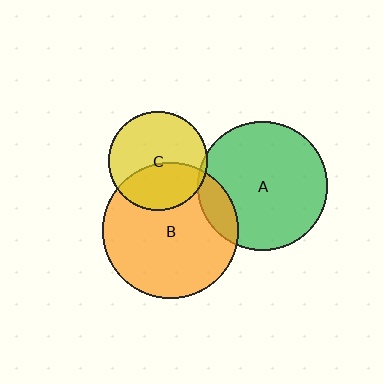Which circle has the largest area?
Circle B (orange).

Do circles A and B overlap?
Yes.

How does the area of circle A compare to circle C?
Approximately 1.7 times.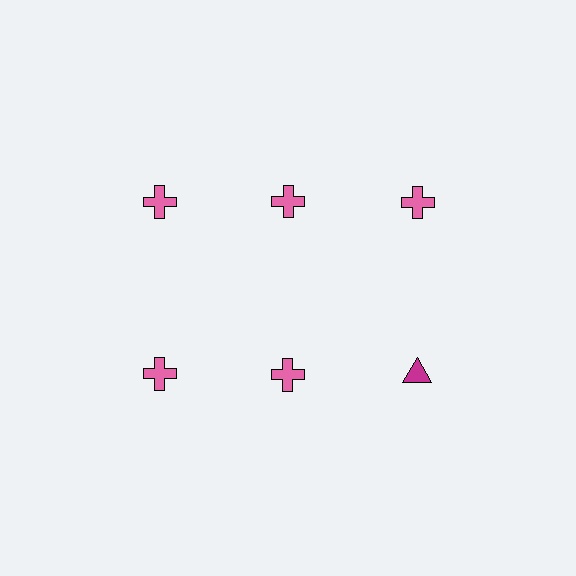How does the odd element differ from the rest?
It differs in both color (magenta instead of pink) and shape (triangle instead of cross).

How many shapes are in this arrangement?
There are 6 shapes arranged in a grid pattern.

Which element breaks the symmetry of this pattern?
The magenta triangle in the second row, center column breaks the symmetry. All other shapes are pink crosses.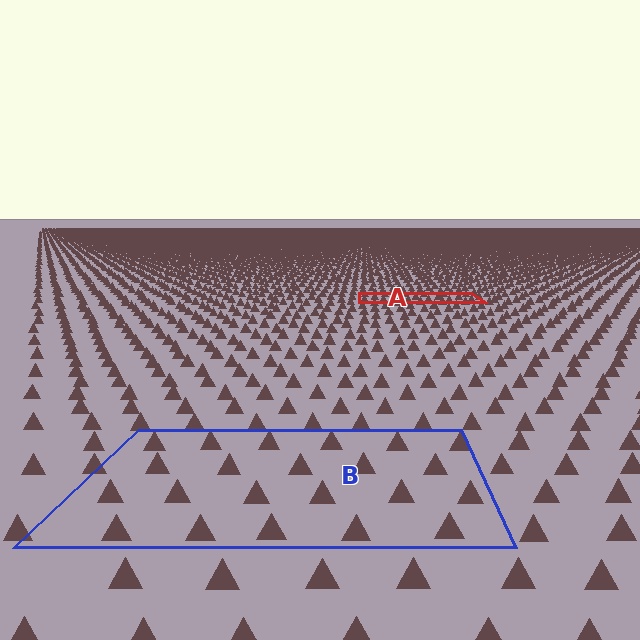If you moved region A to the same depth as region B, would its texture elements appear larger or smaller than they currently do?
They would appear larger. At a closer depth, the same texture elements are projected at a bigger on-screen size.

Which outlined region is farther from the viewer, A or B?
Region A is farther from the viewer — the texture elements inside it appear smaller and more densely packed.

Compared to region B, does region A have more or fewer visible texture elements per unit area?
Region A has more texture elements per unit area — they are packed more densely because it is farther away.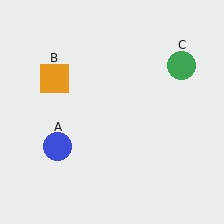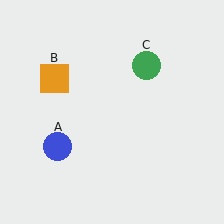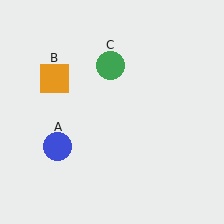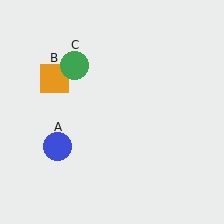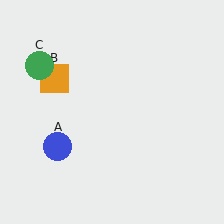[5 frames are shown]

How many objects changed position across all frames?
1 object changed position: green circle (object C).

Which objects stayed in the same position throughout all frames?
Blue circle (object A) and orange square (object B) remained stationary.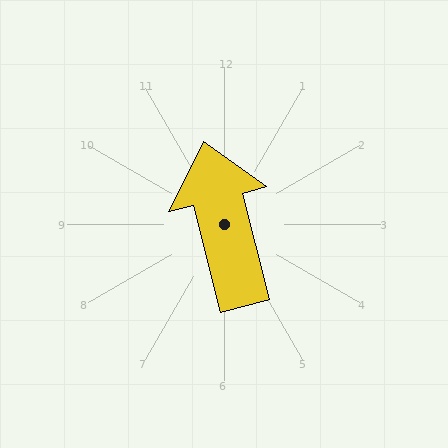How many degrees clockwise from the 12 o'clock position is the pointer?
Approximately 346 degrees.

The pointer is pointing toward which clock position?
Roughly 12 o'clock.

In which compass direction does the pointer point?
North.